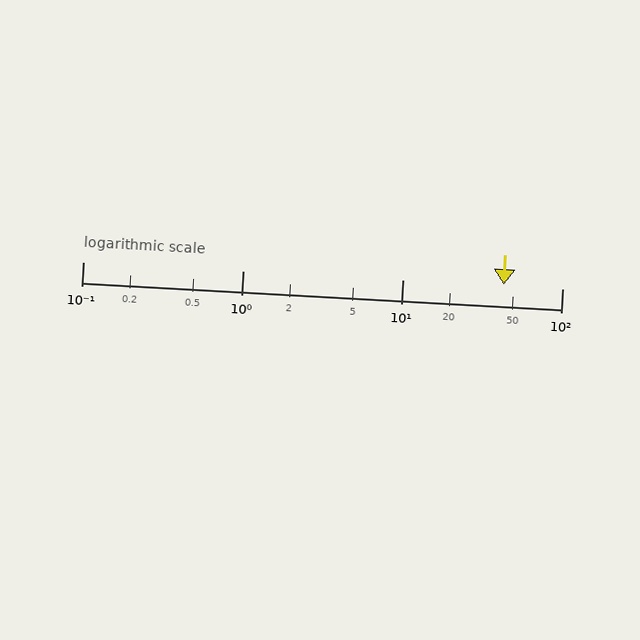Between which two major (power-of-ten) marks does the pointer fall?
The pointer is between 10 and 100.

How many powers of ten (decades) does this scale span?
The scale spans 3 decades, from 0.1 to 100.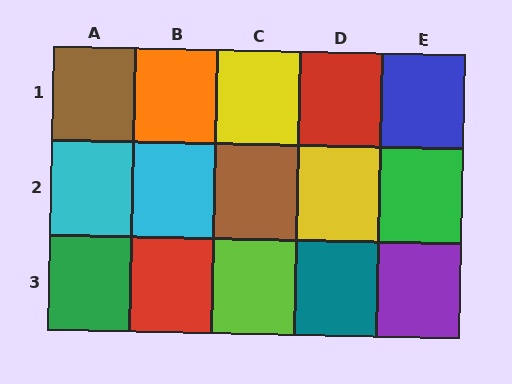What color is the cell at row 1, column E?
Blue.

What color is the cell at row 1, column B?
Orange.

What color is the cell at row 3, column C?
Lime.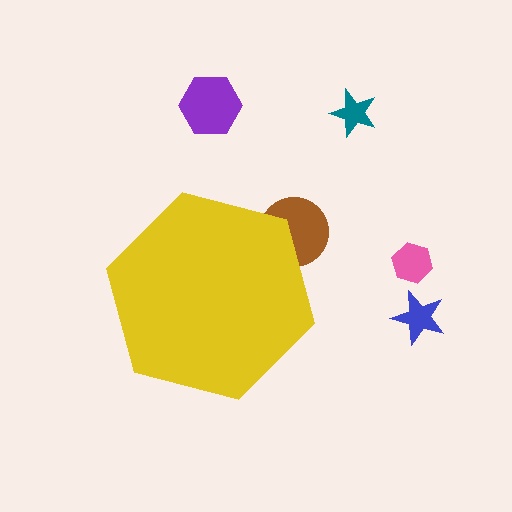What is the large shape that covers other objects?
A yellow hexagon.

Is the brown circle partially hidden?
Yes, the brown circle is partially hidden behind the yellow hexagon.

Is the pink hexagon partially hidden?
No, the pink hexagon is fully visible.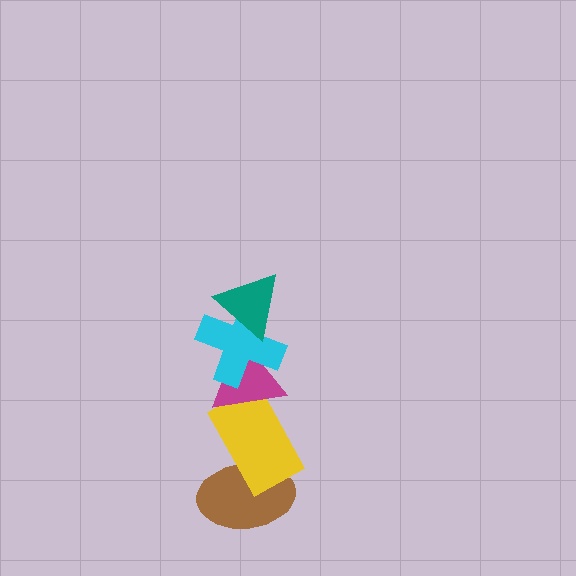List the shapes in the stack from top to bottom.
From top to bottom: the teal triangle, the cyan cross, the magenta triangle, the yellow rectangle, the brown ellipse.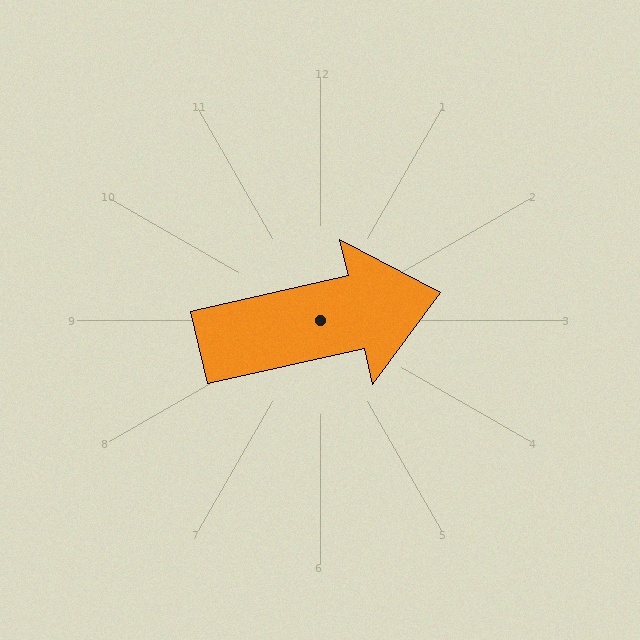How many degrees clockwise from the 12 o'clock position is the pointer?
Approximately 77 degrees.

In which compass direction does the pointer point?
East.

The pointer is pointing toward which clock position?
Roughly 3 o'clock.